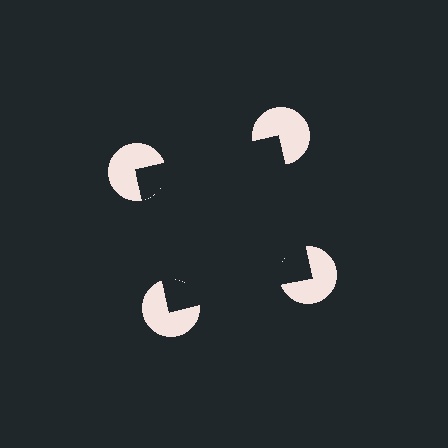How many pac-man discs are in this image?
There are 4 — one at each vertex of the illusory square.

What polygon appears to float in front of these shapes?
An illusory square — its edges are inferred from the aligned wedge cuts in the pac-man discs, not physically drawn.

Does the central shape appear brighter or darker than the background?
It typically appears slightly darker than the background, even though no actual brightness change is drawn.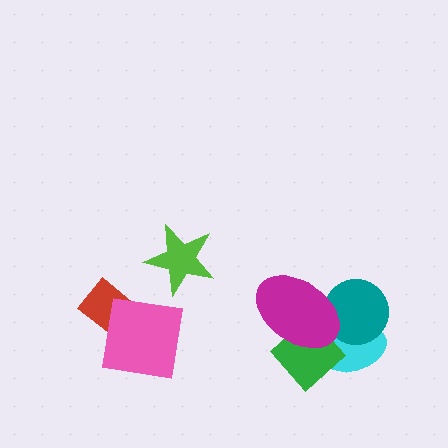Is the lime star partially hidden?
No, no other shape covers it.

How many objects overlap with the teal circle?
2 objects overlap with the teal circle.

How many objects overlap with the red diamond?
1 object overlaps with the red diamond.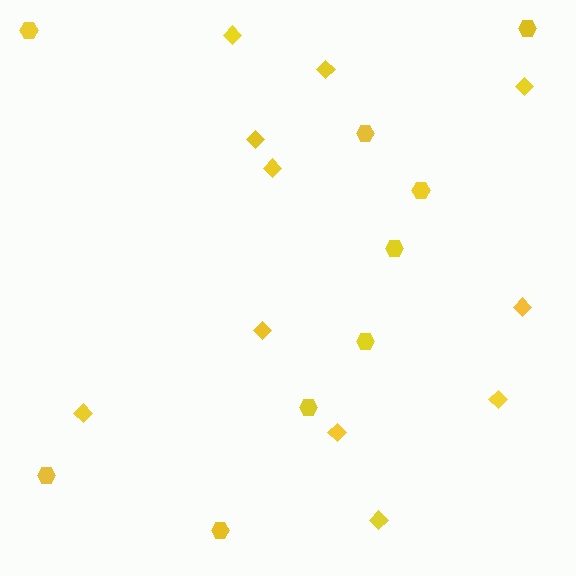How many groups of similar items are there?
There are 2 groups: one group of diamonds (11) and one group of hexagons (9).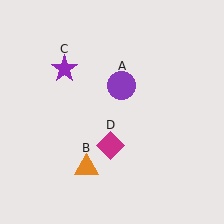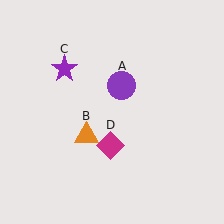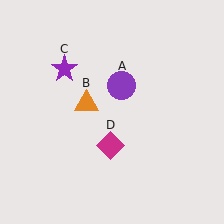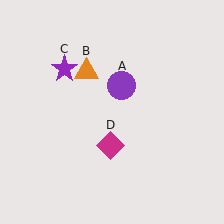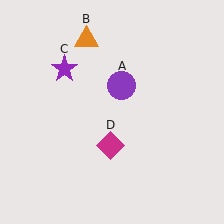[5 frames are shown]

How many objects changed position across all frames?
1 object changed position: orange triangle (object B).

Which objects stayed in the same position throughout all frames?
Purple circle (object A) and purple star (object C) and magenta diamond (object D) remained stationary.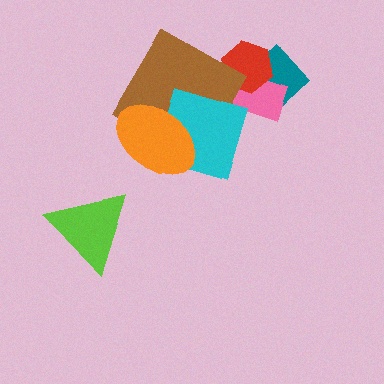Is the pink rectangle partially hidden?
Yes, it is partially covered by another shape.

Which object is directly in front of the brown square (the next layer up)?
The cyan square is directly in front of the brown square.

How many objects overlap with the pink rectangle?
2 objects overlap with the pink rectangle.